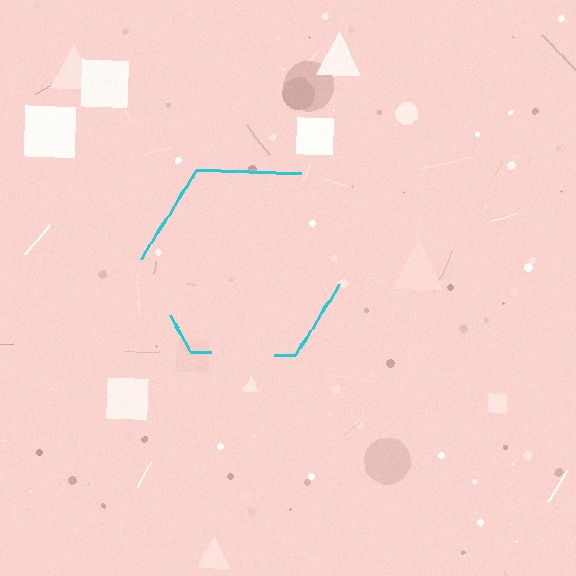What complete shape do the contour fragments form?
The contour fragments form a hexagon.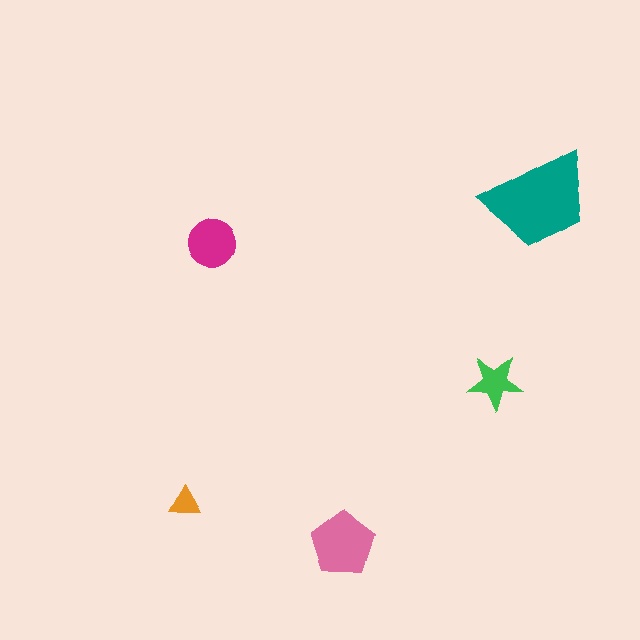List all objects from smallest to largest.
The orange triangle, the green star, the magenta circle, the pink pentagon, the teal trapezoid.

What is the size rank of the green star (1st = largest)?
4th.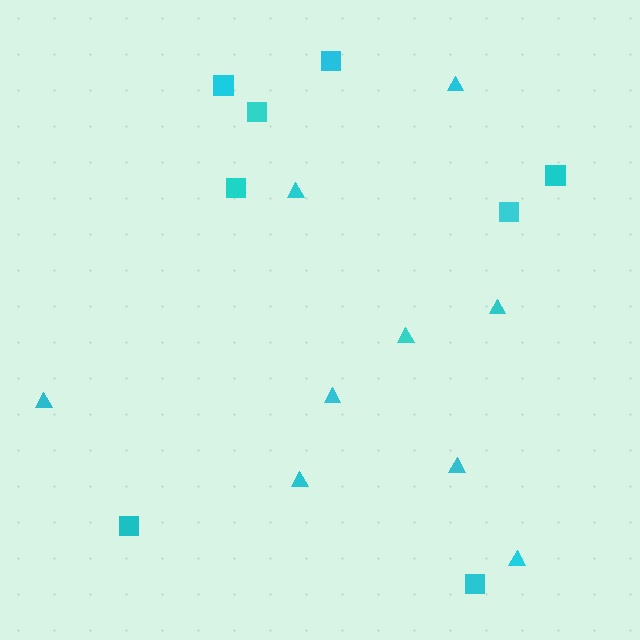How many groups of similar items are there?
There are 2 groups: one group of triangles (9) and one group of squares (8).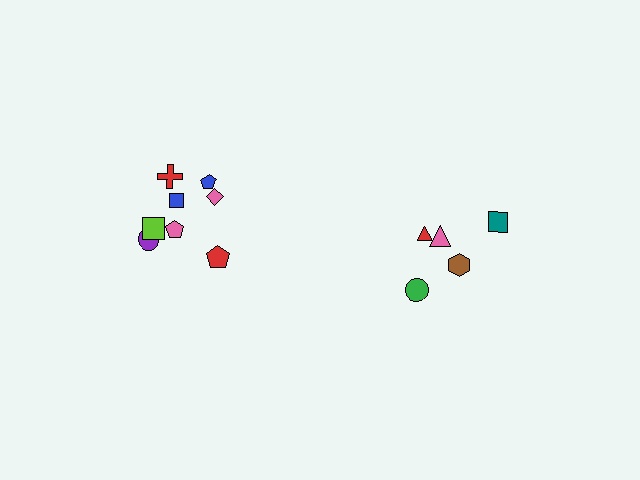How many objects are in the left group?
There are 8 objects.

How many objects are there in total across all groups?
There are 13 objects.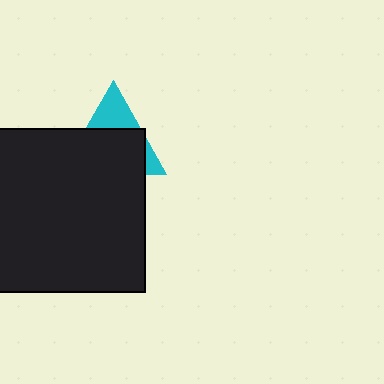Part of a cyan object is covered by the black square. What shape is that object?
It is a triangle.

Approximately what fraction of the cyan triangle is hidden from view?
Roughly 67% of the cyan triangle is hidden behind the black square.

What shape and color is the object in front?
The object in front is a black square.